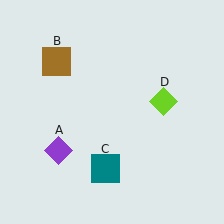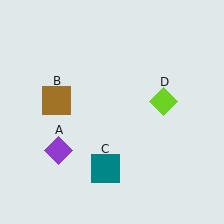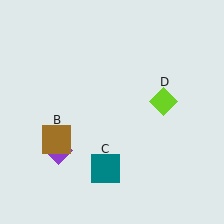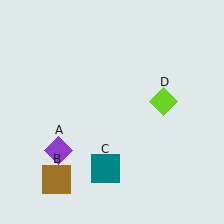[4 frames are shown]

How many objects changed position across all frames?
1 object changed position: brown square (object B).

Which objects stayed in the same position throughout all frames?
Purple diamond (object A) and teal square (object C) and lime diamond (object D) remained stationary.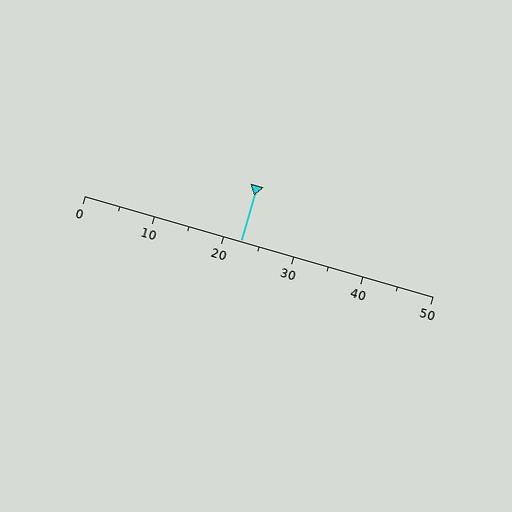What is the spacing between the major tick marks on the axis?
The major ticks are spaced 10 apart.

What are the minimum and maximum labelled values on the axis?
The axis runs from 0 to 50.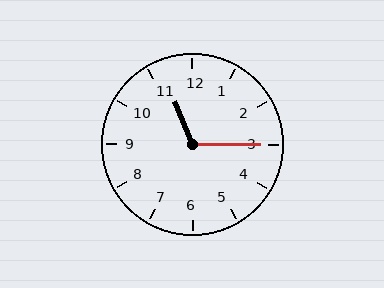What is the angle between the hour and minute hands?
Approximately 112 degrees.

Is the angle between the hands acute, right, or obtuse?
It is obtuse.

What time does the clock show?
11:15.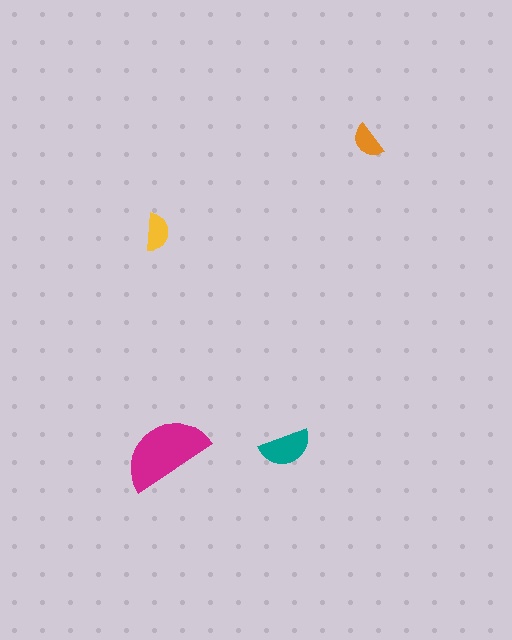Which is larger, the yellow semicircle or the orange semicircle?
The yellow one.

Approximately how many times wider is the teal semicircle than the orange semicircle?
About 1.5 times wider.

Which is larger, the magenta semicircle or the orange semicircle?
The magenta one.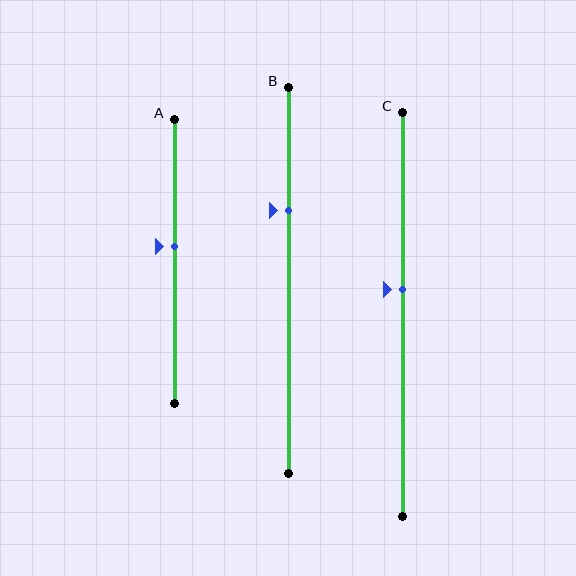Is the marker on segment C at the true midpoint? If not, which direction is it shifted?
No, the marker on segment C is shifted upward by about 6% of the segment length.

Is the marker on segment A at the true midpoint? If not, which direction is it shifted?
No, the marker on segment A is shifted upward by about 5% of the segment length.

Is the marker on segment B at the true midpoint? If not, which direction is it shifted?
No, the marker on segment B is shifted upward by about 18% of the segment length.